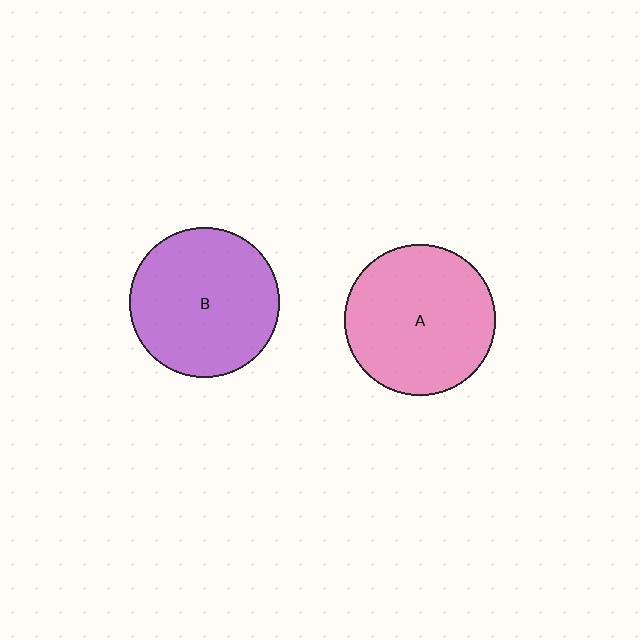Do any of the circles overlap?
No, none of the circles overlap.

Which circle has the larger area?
Circle A (pink).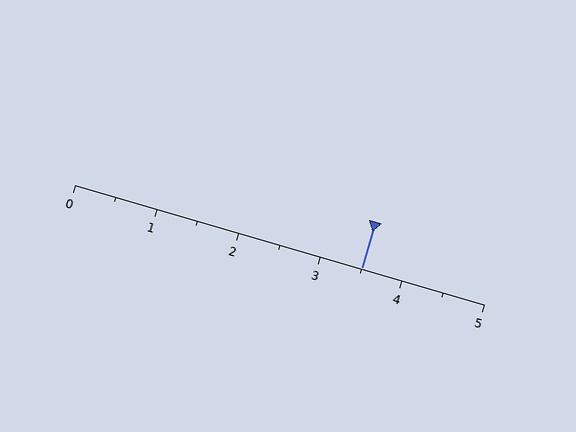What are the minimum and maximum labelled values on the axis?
The axis runs from 0 to 5.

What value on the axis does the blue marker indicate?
The marker indicates approximately 3.5.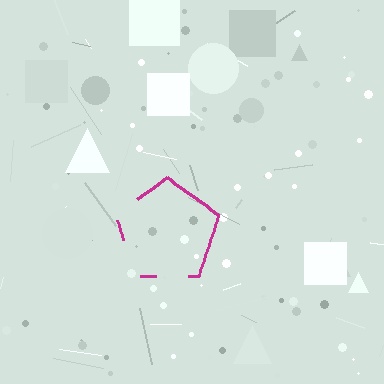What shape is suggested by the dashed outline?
The dashed outline suggests a pentagon.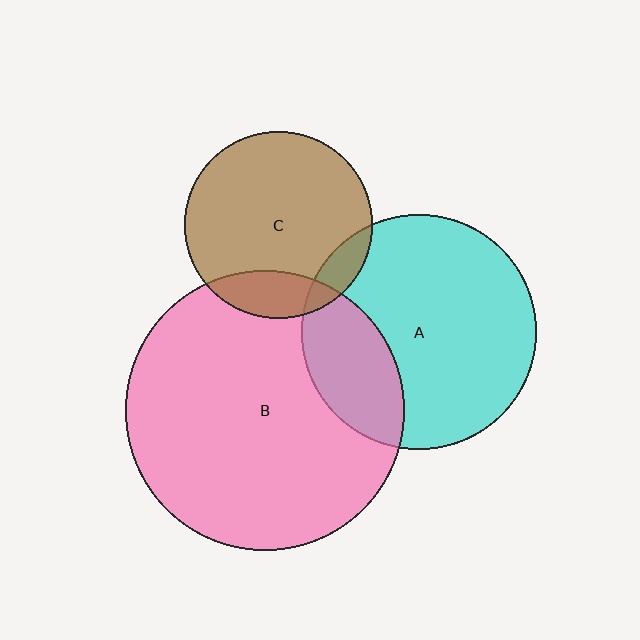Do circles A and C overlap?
Yes.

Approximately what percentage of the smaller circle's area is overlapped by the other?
Approximately 10%.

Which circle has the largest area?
Circle B (pink).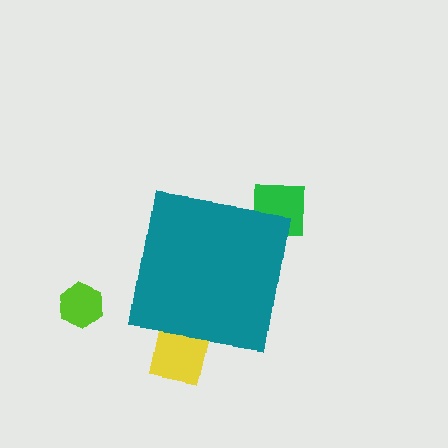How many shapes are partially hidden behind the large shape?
2 shapes are partially hidden.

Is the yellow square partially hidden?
Yes, the yellow square is partially hidden behind the teal square.